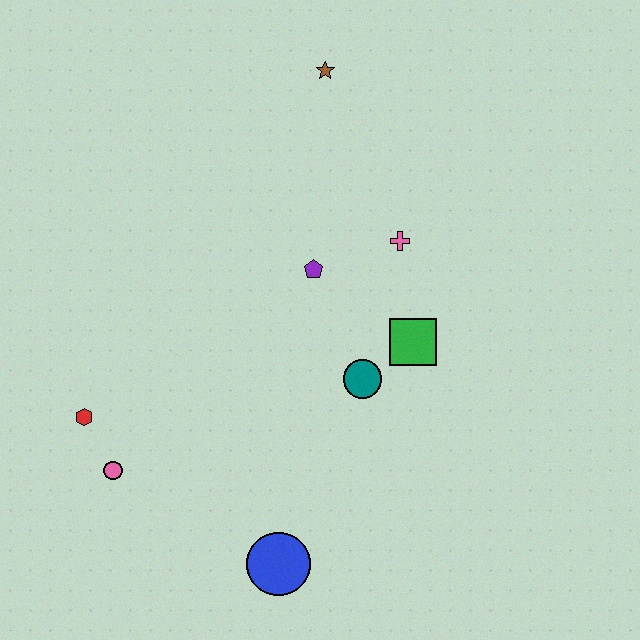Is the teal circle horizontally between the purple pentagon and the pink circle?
No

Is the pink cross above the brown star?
No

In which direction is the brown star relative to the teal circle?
The brown star is above the teal circle.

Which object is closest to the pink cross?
The purple pentagon is closest to the pink cross.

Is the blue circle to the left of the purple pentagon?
Yes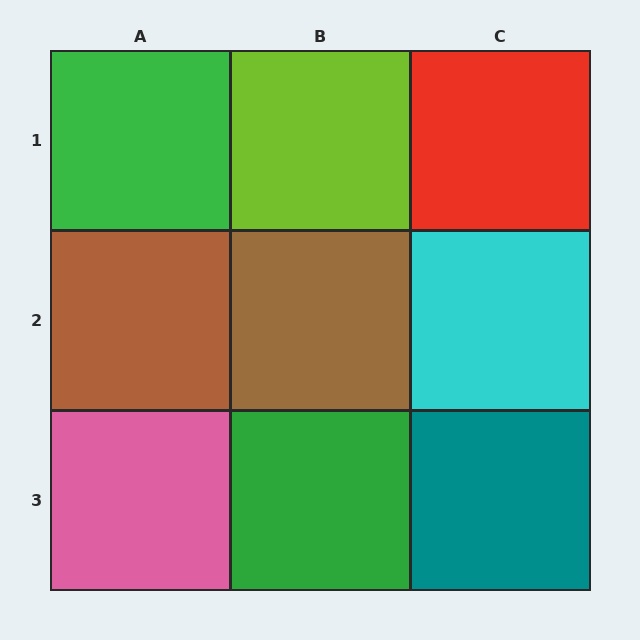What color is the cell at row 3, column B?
Green.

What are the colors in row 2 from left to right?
Brown, brown, cyan.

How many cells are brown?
2 cells are brown.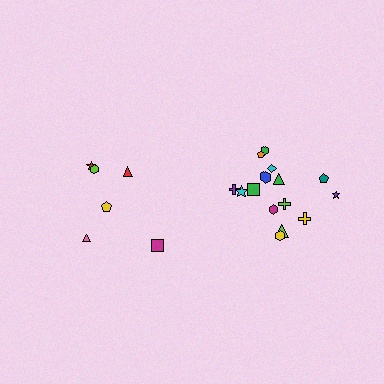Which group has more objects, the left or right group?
The right group.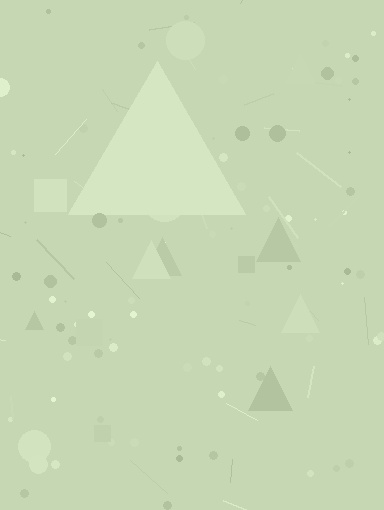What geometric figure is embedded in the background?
A triangle is embedded in the background.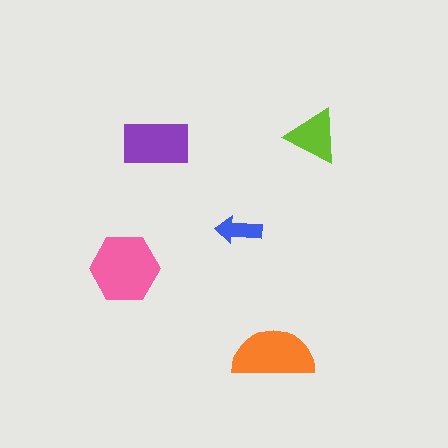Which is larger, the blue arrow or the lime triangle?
The lime triangle.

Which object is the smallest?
The blue arrow.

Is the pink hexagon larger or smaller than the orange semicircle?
Larger.